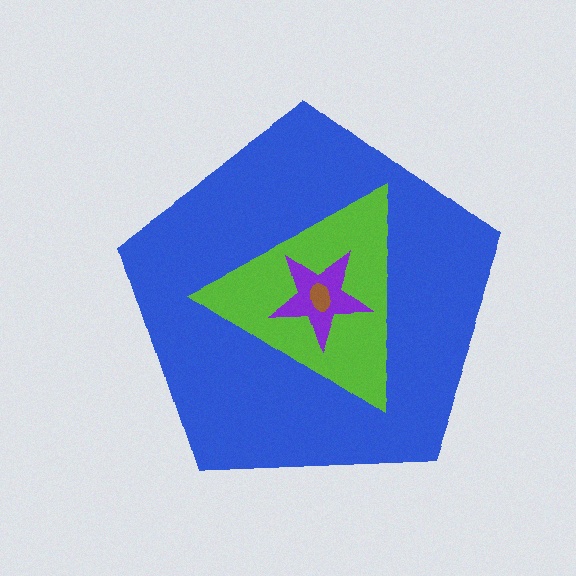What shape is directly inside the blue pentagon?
The lime triangle.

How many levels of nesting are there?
4.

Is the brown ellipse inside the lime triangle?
Yes.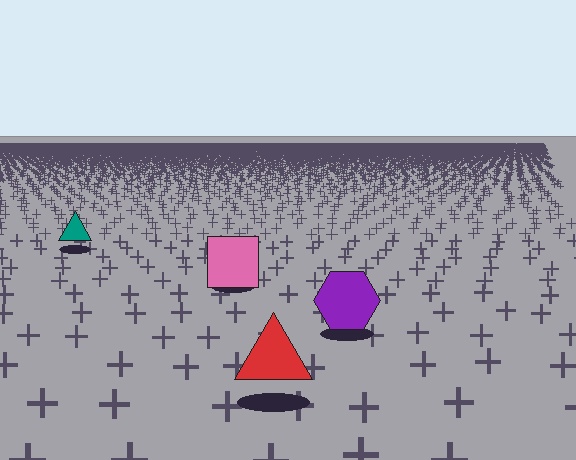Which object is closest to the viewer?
The red triangle is closest. The texture marks near it are larger and more spread out.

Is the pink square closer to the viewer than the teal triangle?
Yes. The pink square is closer — you can tell from the texture gradient: the ground texture is coarser near it.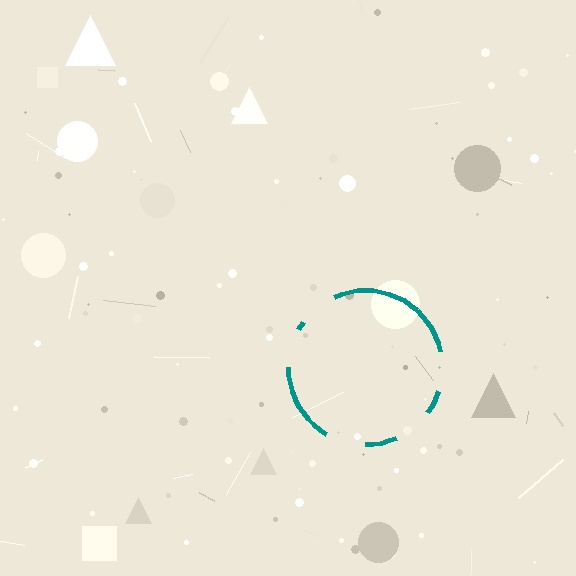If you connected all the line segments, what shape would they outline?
They would outline a circle.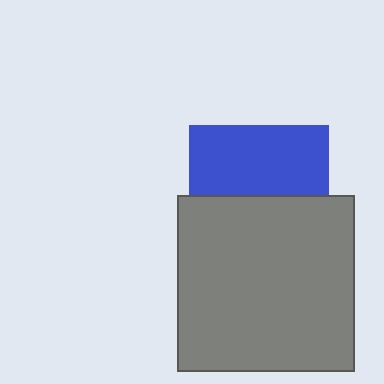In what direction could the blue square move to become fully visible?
The blue square could move up. That would shift it out from behind the gray square entirely.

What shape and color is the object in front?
The object in front is a gray square.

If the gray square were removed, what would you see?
You would see the complete blue square.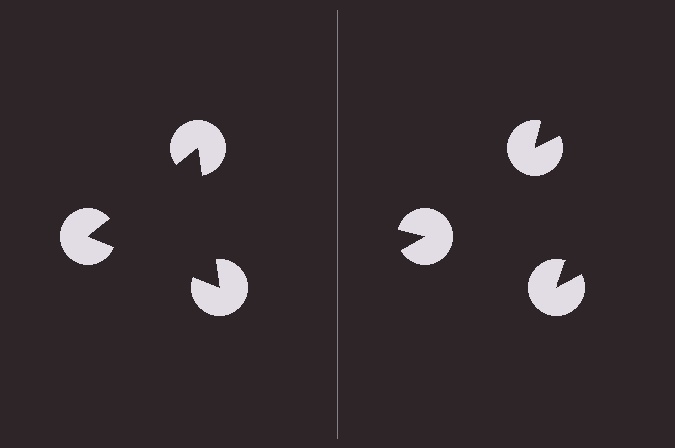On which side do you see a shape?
An illusory triangle appears on the left side. On the right side the wedge cuts are rotated, so no coherent shape forms.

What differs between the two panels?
The pac-man discs are positioned identically on both sides; only the wedge orientations differ. On the left they align to a triangle; on the right they are misaligned.